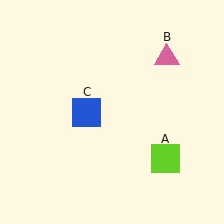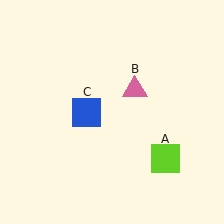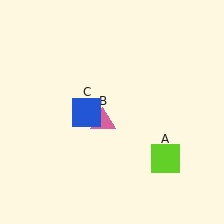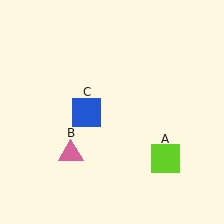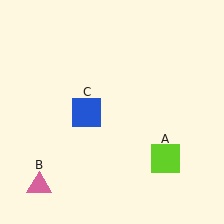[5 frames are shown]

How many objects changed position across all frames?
1 object changed position: pink triangle (object B).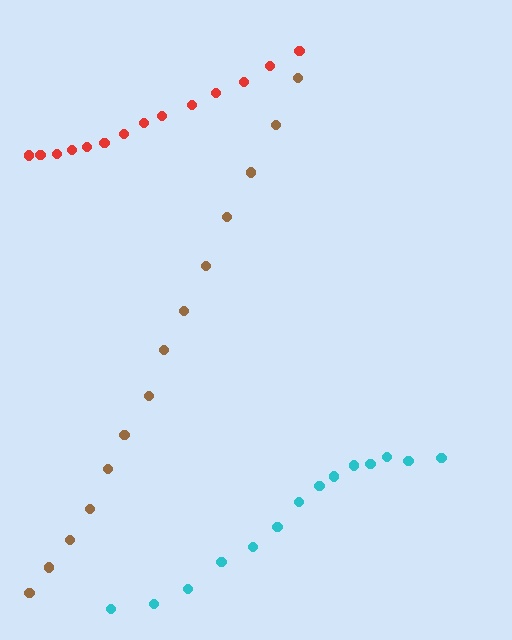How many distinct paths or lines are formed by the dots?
There are 3 distinct paths.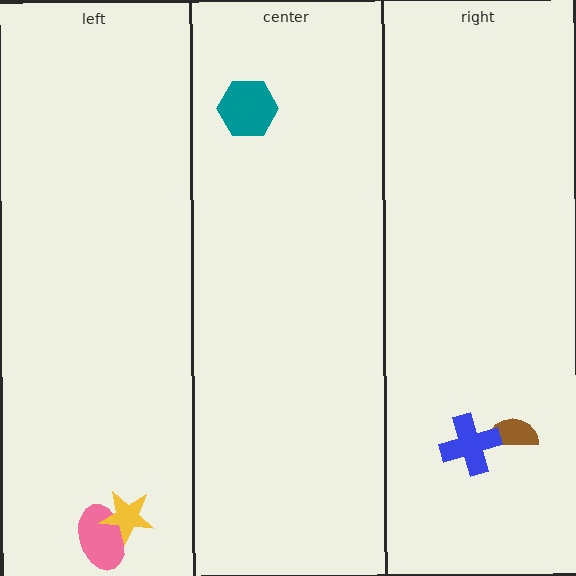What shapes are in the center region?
The teal hexagon.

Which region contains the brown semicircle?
The right region.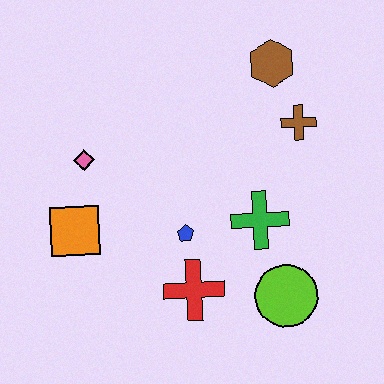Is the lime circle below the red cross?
Yes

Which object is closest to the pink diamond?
The orange square is closest to the pink diamond.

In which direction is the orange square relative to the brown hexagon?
The orange square is to the left of the brown hexagon.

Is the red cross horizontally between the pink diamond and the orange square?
No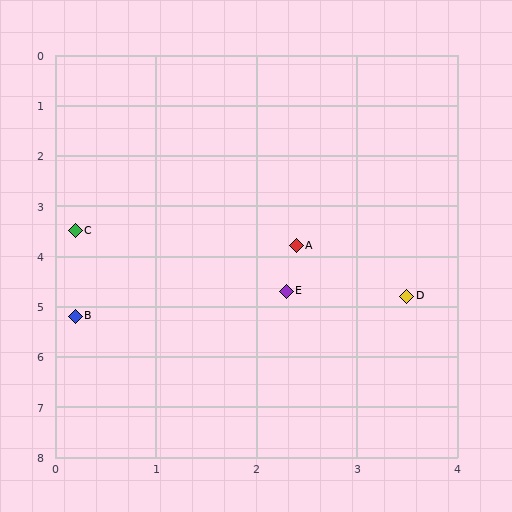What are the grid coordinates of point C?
Point C is at approximately (0.2, 3.5).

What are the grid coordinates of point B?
Point B is at approximately (0.2, 5.2).